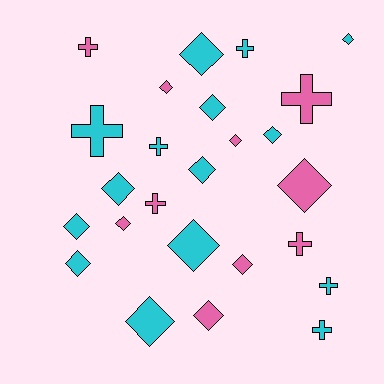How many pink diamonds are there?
There are 6 pink diamonds.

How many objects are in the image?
There are 25 objects.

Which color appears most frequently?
Cyan, with 15 objects.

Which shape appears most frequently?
Diamond, with 16 objects.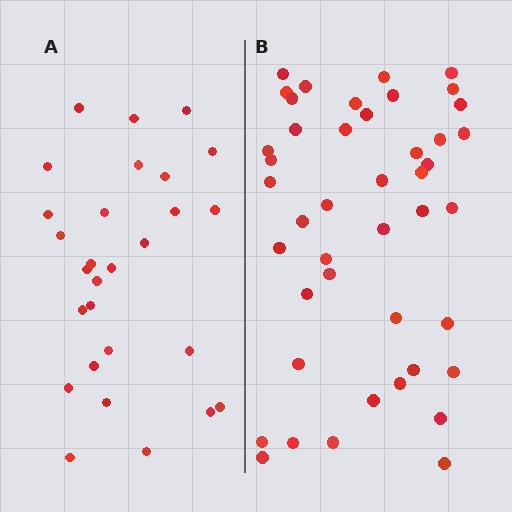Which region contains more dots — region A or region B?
Region B (the right region) has more dots.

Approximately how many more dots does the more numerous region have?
Region B has approximately 15 more dots than region A.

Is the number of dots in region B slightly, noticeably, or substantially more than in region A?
Region B has substantially more. The ratio is roughly 1.6 to 1.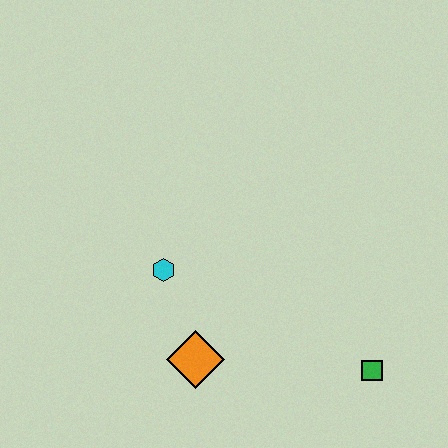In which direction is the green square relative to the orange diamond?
The green square is to the right of the orange diamond.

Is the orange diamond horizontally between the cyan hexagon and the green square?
Yes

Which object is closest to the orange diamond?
The cyan hexagon is closest to the orange diamond.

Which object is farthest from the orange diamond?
The green square is farthest from the orange diamond.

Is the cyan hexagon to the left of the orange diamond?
Yes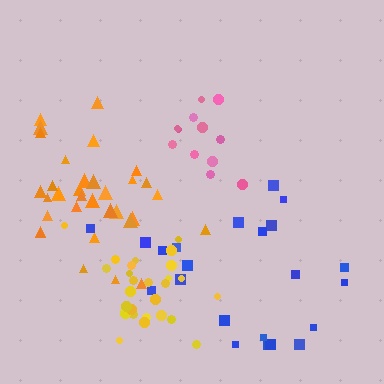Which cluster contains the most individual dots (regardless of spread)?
Orange (33).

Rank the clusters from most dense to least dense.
yellow, pink, orange, blue.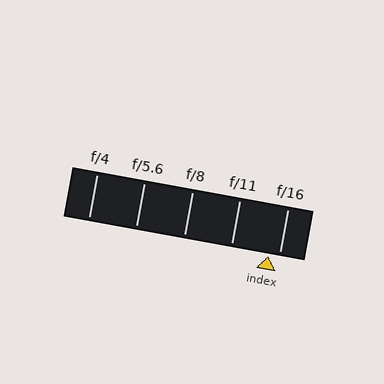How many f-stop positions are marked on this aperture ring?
There are 5 f-stop positions marked.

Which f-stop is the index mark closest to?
The index mark is closest to f/16.